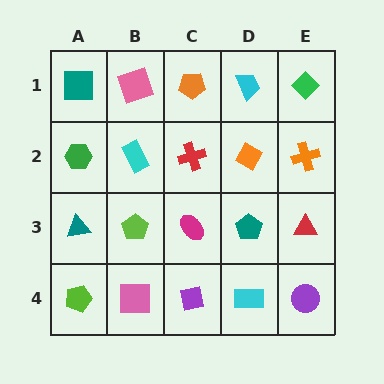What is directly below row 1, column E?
An orange cross.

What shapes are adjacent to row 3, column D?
An orange diamond (row 2, column D), a cyan rectangle (row 4, column D), a magenta ellipse (row 3, column C), a red triangle (row 3, column E).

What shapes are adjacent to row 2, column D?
A cyan trapezoid (row 1, column D), a teal pentagon (row 3, column D), a red cross (row 2, column C), an orange cross (row 2, column E).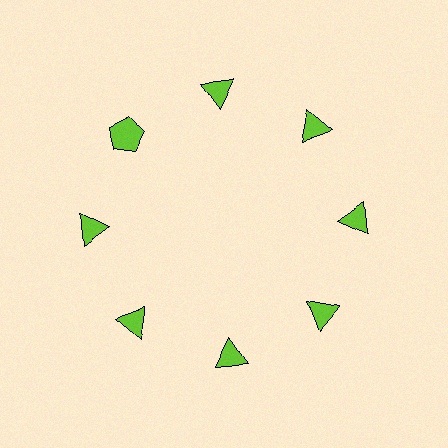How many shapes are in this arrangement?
There are 8 shapes arranged in a ring pattern.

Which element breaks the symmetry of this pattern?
The lime pentagon at roughly the 10 o'clock position breaks the symmetry. All other shapes are lime triangles.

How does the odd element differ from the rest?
It has a different shape: pentagon instead of triangle.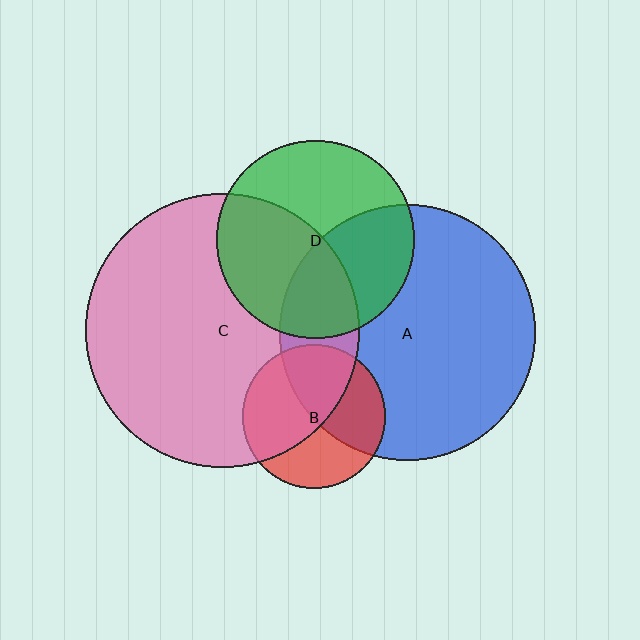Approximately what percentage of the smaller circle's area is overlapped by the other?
Approximately 40%.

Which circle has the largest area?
Circle C (pink).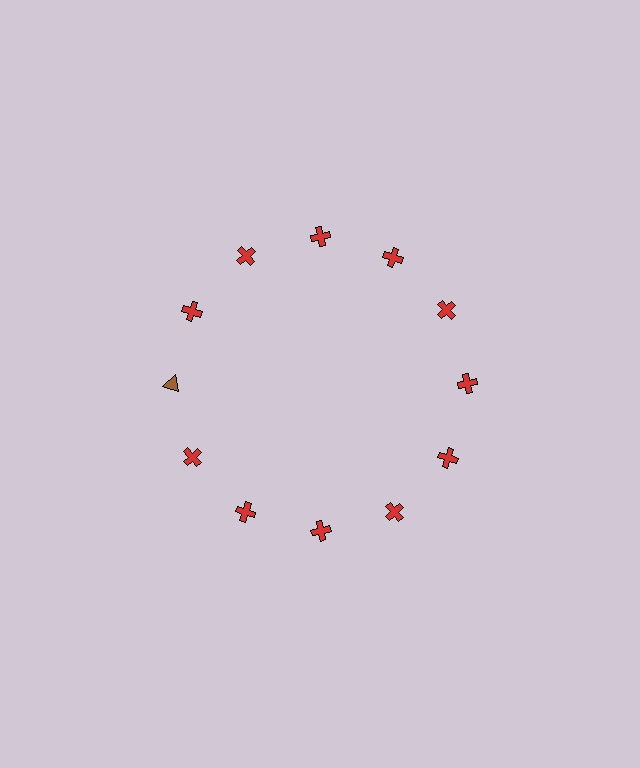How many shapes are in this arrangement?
There are 12 shapes arranged in a ring pattern.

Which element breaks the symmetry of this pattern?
The brown triangle at roughly the 9 o'clock position breaks the symmetry. All other shapes are red crosses.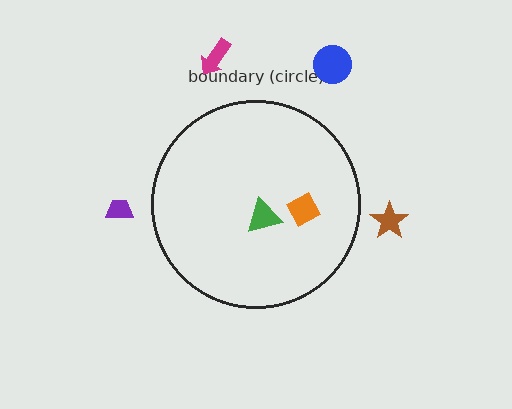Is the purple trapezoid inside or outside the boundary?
Outside.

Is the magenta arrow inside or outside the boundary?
Outside.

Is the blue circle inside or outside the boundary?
Outside.